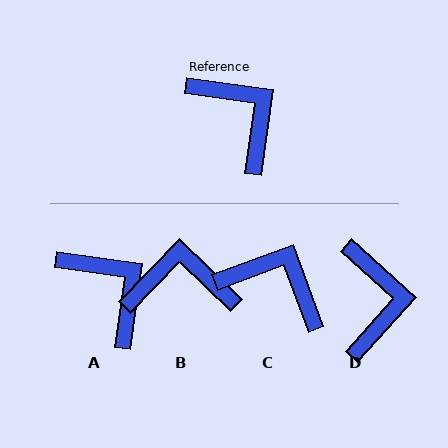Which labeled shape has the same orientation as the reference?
A.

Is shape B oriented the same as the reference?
No, it is off by about 54 degrees.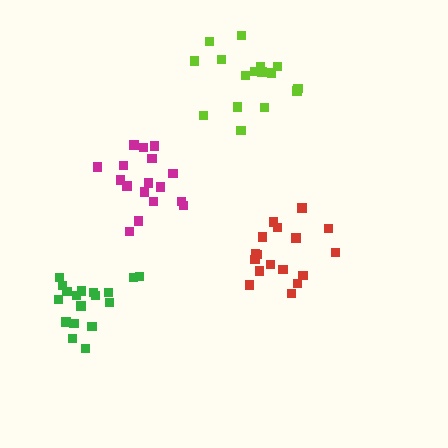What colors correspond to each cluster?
The clusters are colored: lime, magenta, green, red.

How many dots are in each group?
Group 1: 16 dots, Group 2: 17 dots, Group 3: 18 dots, Group 4: 17 dots (68 total).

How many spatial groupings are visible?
There are 4 spatial groupings.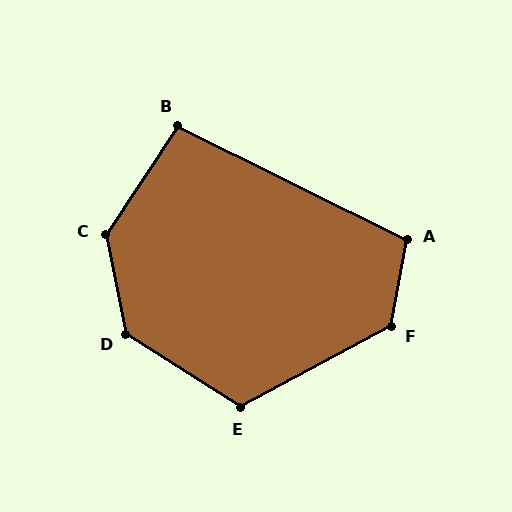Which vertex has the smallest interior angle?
B, at approximately 97 degrees.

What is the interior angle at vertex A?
Approximately 106 degrees (obtuse).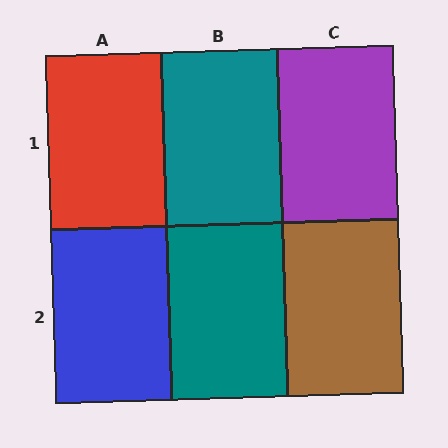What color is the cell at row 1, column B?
Teal.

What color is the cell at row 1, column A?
Red.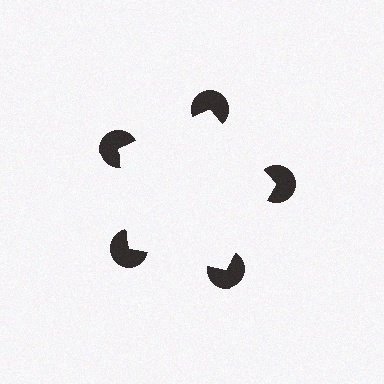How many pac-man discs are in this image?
There are 5 — one at each vertex of the illusory pentagon.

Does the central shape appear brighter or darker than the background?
It typically appears slightly brighter than the background, even though no actual brightness change is drawn.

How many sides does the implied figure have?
5 sides.